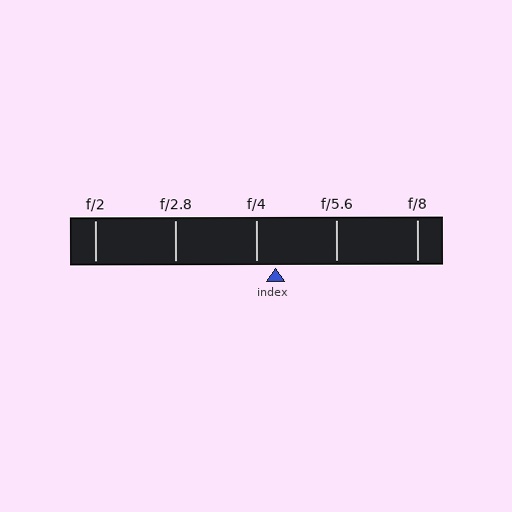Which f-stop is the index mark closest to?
The index mark is closest to f/4.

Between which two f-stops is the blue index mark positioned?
The index mark is between f/4 and f/5.6.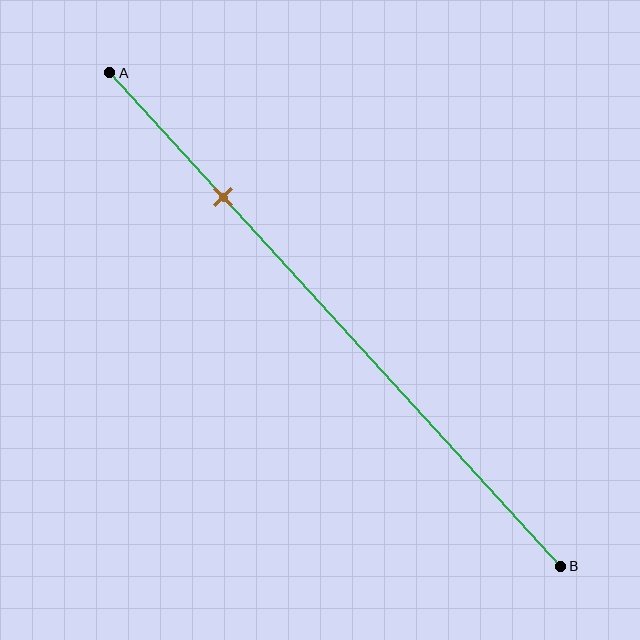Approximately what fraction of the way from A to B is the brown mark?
The brown mark is approximately 25% of the way from A to B.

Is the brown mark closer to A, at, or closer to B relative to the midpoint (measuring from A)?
The brown mark is closer to point A than the midpoint of segment AB.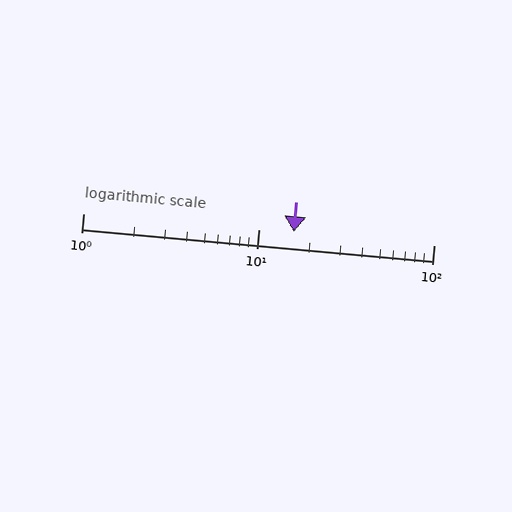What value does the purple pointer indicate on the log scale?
The pointer indicates approximately 16.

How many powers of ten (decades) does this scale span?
The scale spans 2 decades, from 1 to 100.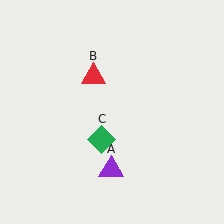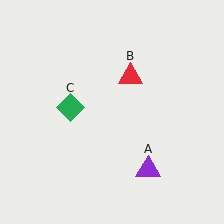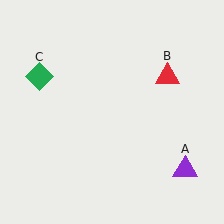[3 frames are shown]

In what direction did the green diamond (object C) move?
The green diamond (object C) moved up and to the left.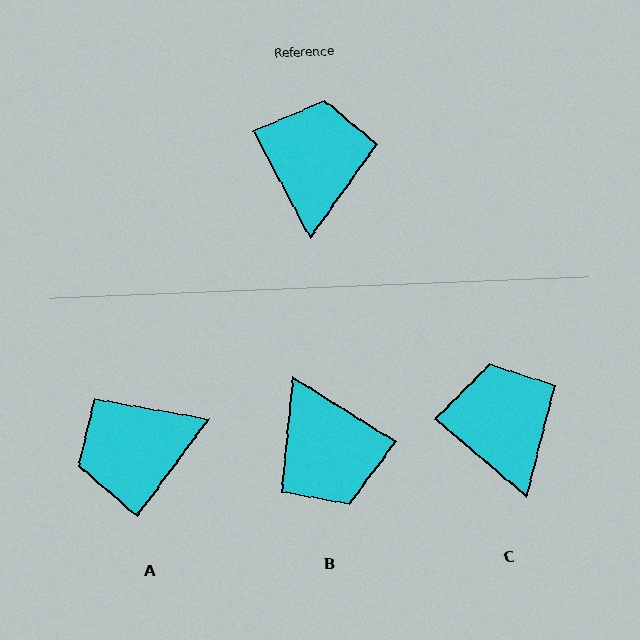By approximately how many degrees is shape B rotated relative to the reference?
Approximately 150 degrees clockwise.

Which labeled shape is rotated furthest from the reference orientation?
B, about 150 degrees away.